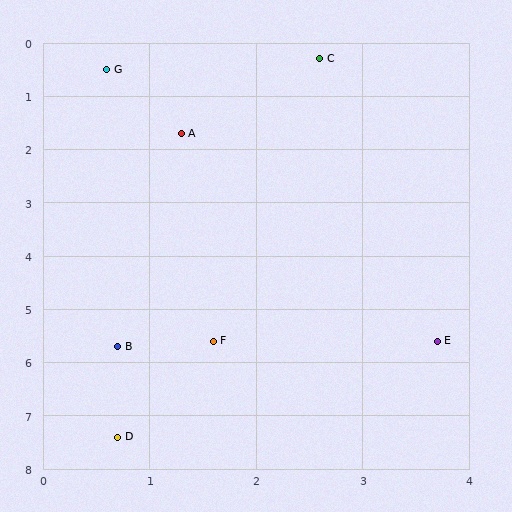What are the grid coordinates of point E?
Point E is at approximately (3.7, 5.6).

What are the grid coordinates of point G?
Point G is at approximately (0.6, 0.5).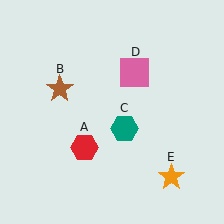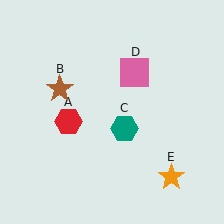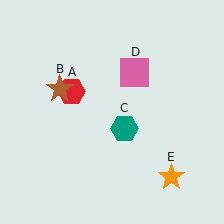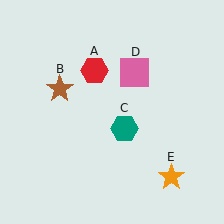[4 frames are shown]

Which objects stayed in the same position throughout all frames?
Brown star (object B) and teal hexagon (object C) and pink square (object D) and orange star (object E) remained stationary.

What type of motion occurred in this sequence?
The red hexagon (object A) rotated clockwise around the center of the scene.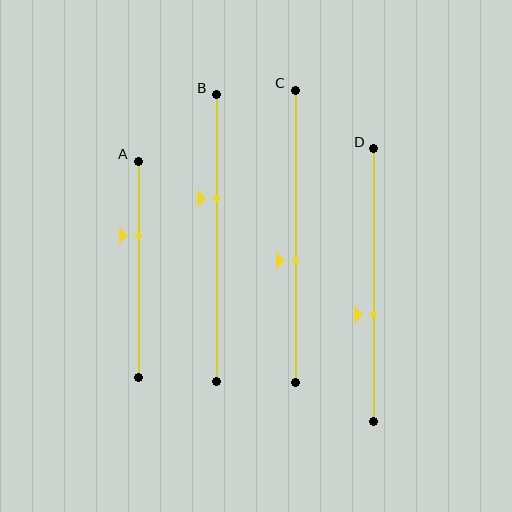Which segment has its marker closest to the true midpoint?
Segment C has its marker closest to the true midpoint.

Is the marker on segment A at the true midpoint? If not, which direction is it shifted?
No, the marker on segment A is shifted upward by about 15% of the segment length.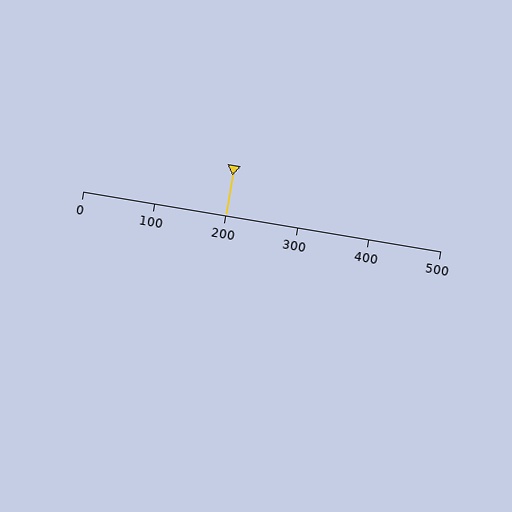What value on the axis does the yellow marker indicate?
The marker indicates approximately 200.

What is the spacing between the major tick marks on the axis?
The major ticks are spaced 100 apart.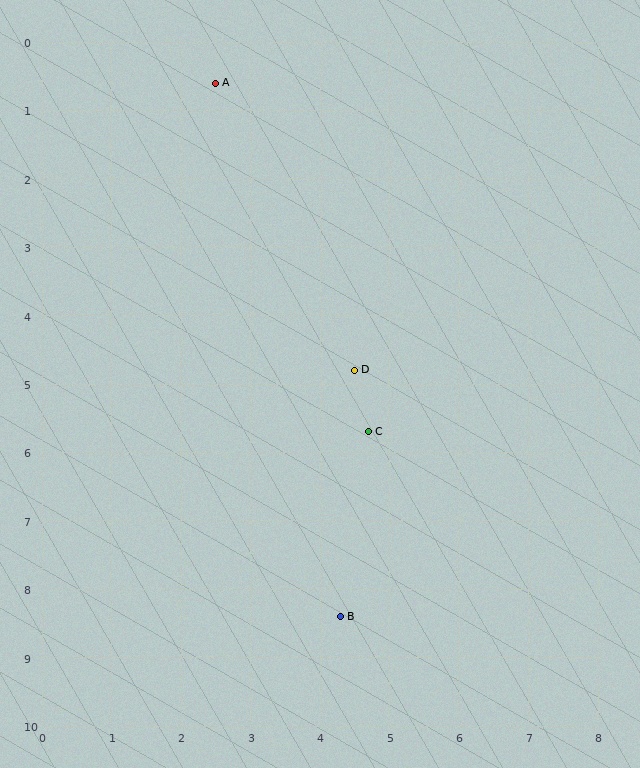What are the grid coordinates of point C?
Point C is at approximately (4.7, 5.7).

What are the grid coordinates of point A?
Point A is at approximately (2.5, 0.6).